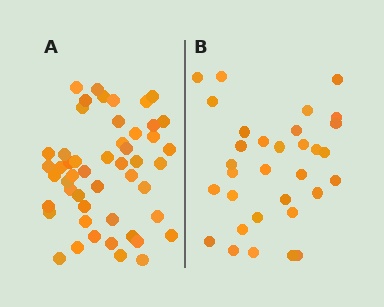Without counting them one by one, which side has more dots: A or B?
Region A (the left region) has more dots.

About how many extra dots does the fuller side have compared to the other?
Region A has approximately 20 more dots than region B.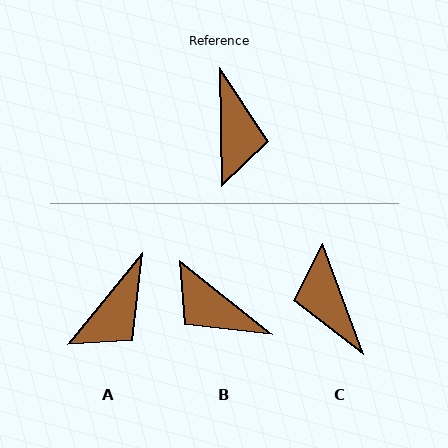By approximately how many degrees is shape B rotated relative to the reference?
Approximately 130 degrees clockwise.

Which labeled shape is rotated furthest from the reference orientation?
C, about 162 degrees away.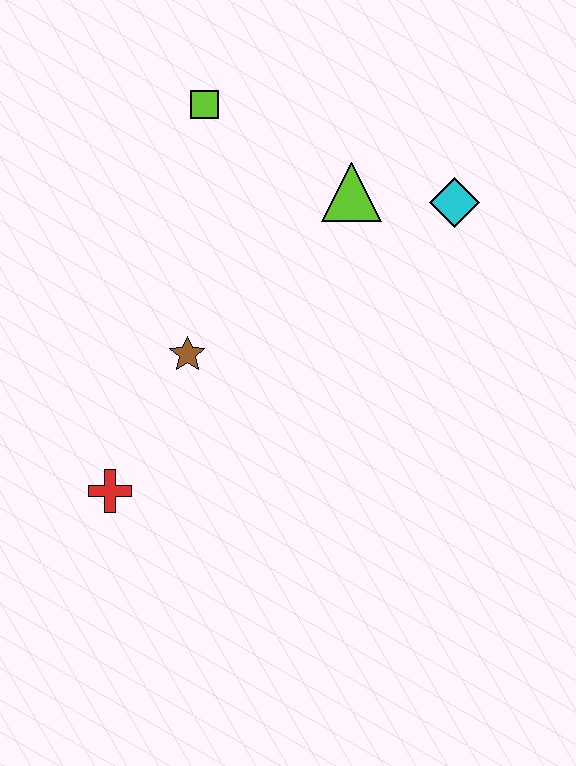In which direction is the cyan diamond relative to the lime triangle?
The cyan diamond is to the right of the lime triangle.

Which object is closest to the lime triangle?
The cyan diamond is closest to the lime triangle.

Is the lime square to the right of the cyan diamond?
No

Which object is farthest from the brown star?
The cyan diamond is farthest from the brown star.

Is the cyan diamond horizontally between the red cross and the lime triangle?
No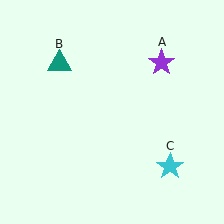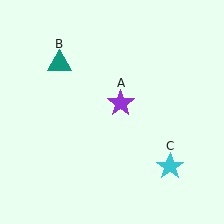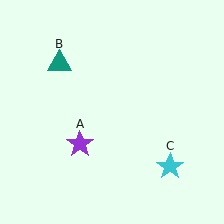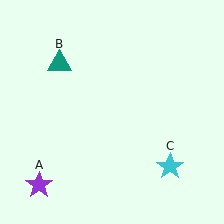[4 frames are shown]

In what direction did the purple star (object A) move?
The purple star (object A) moved down and to the left.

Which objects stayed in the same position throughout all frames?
Teal triangle (object B) and cyan star (object C) remained stationary.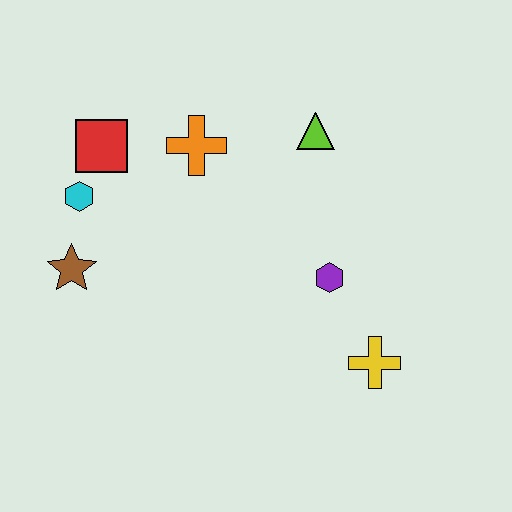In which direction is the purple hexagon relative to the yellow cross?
The purple hexagon is above the yellow cross.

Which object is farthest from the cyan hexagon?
The yellow cross is farthest from the cyan hexagon.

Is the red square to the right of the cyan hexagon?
Yes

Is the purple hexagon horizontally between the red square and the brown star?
No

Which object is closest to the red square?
The cyan hexagon is closest to the red square.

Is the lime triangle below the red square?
No